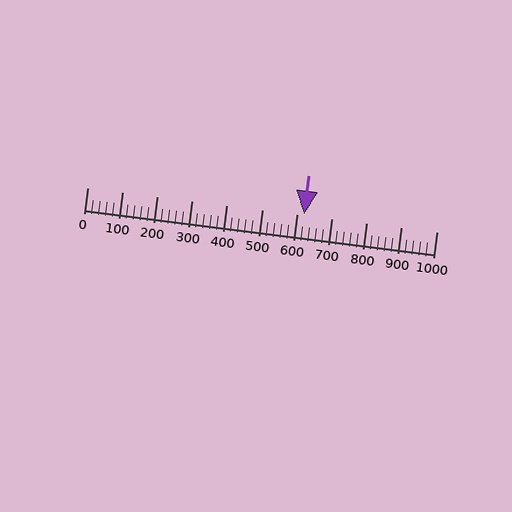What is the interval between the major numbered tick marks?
The major tick marks are spaced 100 units apart.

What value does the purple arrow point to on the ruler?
The purple arrow points to approximately 620.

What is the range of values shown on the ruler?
The ruler shows values from 0 to 1000.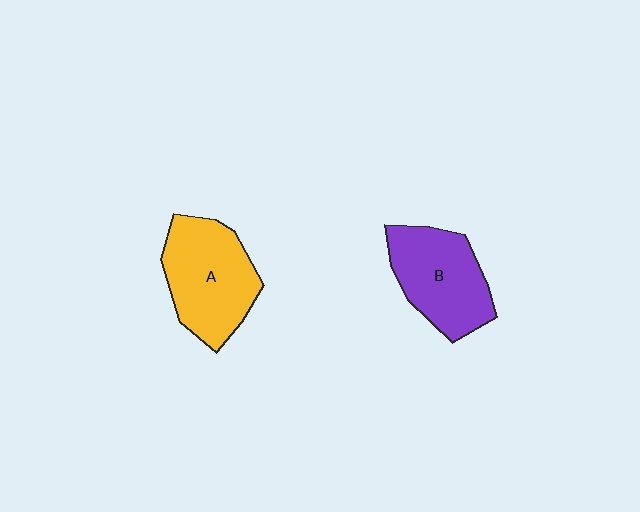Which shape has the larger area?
Shape A (yellow).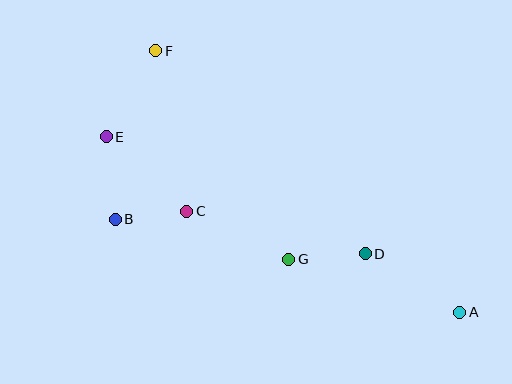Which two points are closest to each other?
Points B and C are closest to each other.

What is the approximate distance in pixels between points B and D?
The distance between B and D is approximately 252 pixels.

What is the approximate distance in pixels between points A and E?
The distance between A and E is approximately 395 pixels.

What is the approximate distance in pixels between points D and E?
The distance between D and E is approximately 284 pixels.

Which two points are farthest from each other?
Points A and F are farthest from each other.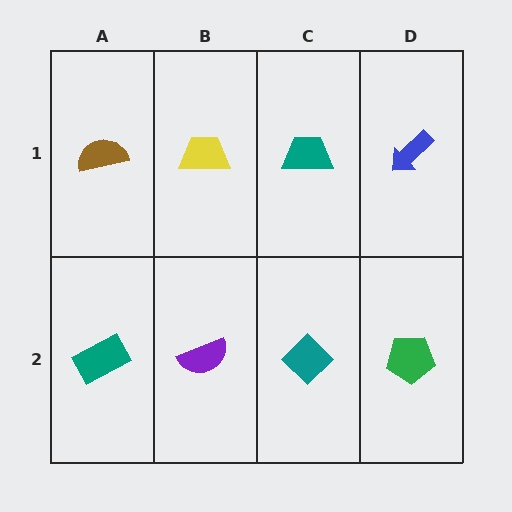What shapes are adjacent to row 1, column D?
A green pentagon (row 2, column D), a teal trapezoid (row 1, column C).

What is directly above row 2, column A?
A brown semicircle.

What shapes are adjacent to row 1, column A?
A teal rectangle (row 2, column A), a yellow trapezoid (row 1, column B).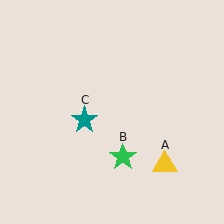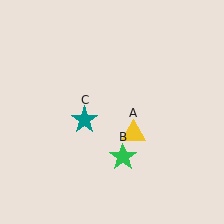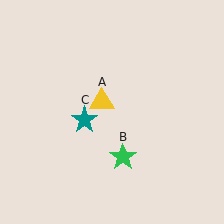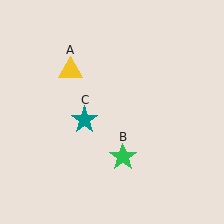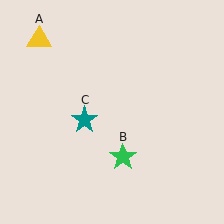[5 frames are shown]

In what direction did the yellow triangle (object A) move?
The yellow triangle (object A) moved up and to the left.